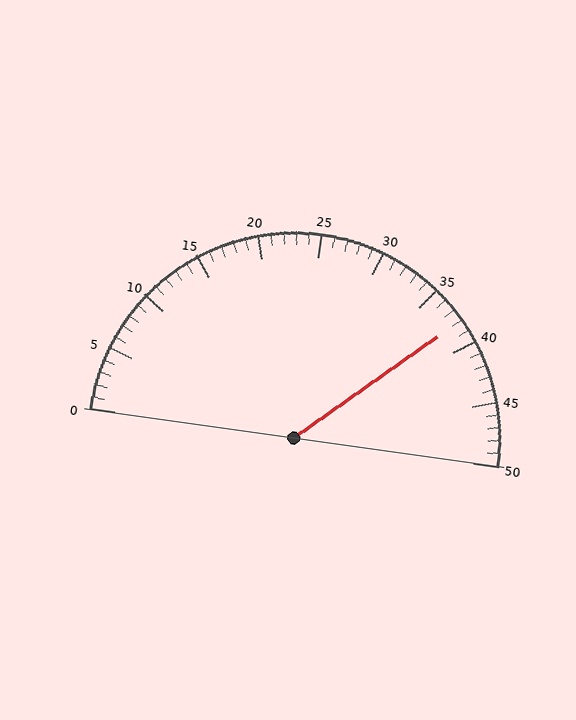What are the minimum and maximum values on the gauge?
The gauge ranges from 0 to 50.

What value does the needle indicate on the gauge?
The needle indicates approximately 38.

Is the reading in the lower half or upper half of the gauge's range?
The reading is in the upper half of the range (0 to 50).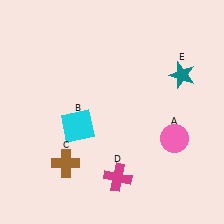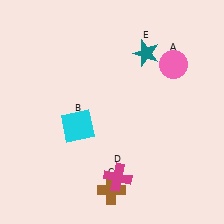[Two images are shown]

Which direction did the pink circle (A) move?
The pink circle (A) moved up.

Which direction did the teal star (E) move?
The teal star (E) moved left.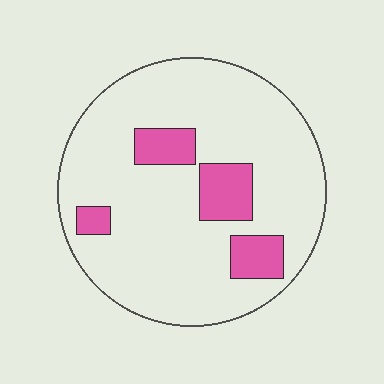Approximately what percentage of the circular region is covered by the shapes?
Approximately 15%.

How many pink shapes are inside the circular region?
4.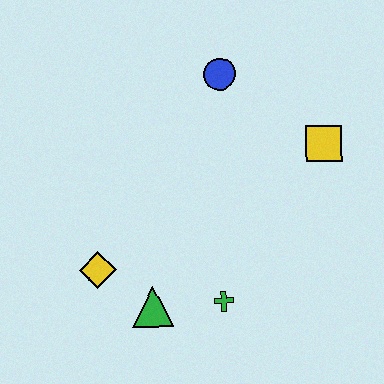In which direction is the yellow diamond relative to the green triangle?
The yellow diamond is to the left of the green triangle.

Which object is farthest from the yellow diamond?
The yellow square is farthest from the yellow diamond.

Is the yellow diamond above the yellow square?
No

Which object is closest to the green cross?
The green triangle is closest to the green cross.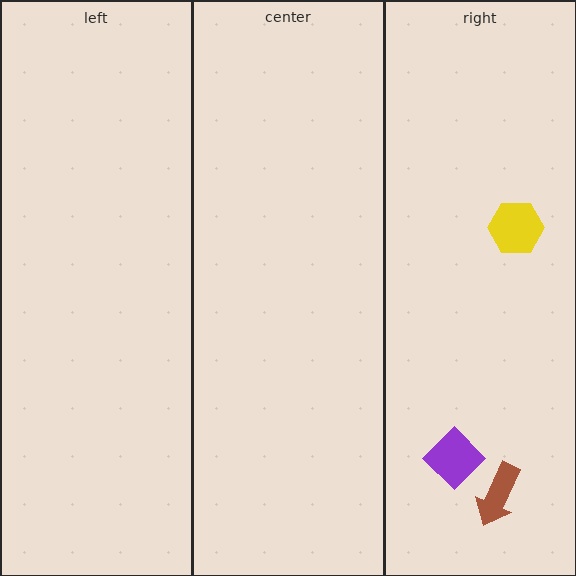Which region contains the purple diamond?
The right region.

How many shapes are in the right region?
3.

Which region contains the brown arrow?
The right region.